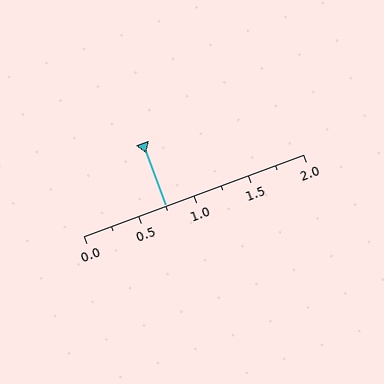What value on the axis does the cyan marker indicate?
The marker indicates approximately 0.75.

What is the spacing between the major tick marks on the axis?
The major ticks are spaced 0.5 apart.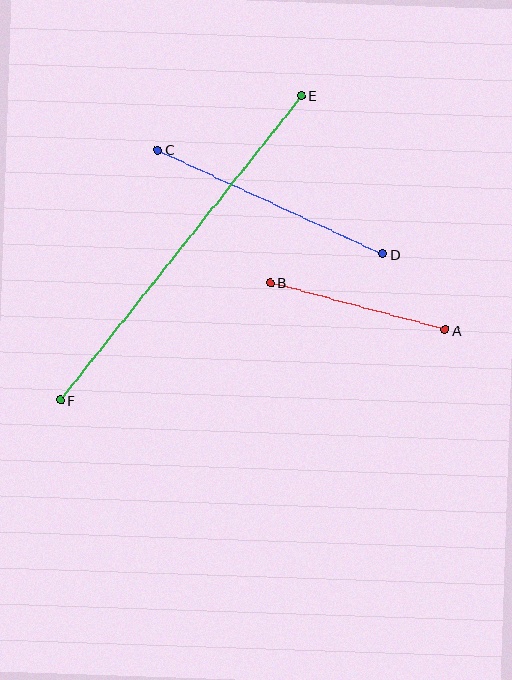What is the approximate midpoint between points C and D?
The midpoint is at approximately (270, 202) pixels.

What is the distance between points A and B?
The distance is approximately 181 pixels.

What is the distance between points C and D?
The distance is approximately 248 pixels.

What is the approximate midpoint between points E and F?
The midpoint is at approximately (181, 248) pixels.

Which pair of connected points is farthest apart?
Points E and F are farthest apart.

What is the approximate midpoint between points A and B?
The midpoint is at approximately (358, 306) pixels.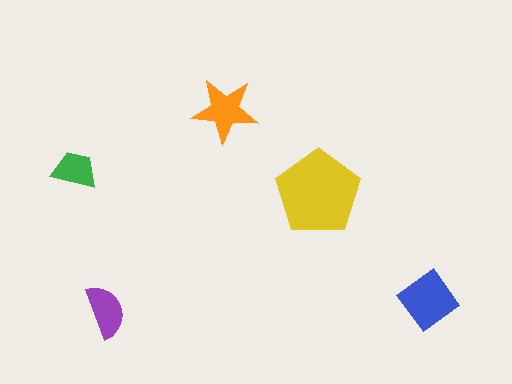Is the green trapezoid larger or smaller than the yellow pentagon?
Smaller.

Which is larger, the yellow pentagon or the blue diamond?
The yellow pentagon.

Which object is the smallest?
The green trapezoid.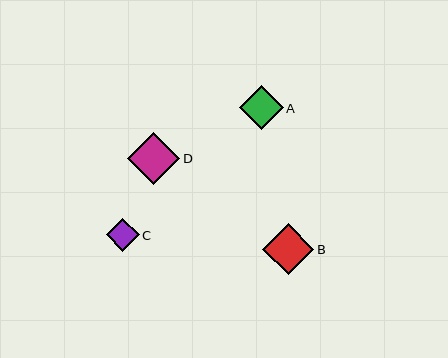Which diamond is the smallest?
Diamond C is the smallest with a size of approximately 33 pixels.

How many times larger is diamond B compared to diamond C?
Diamond B is approximately 1.5 times the size of diamond C.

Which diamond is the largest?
Diamond D is the largest with a size of approximately 52 pixels.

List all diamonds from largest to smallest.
From largest to smallest: D, B, A, C.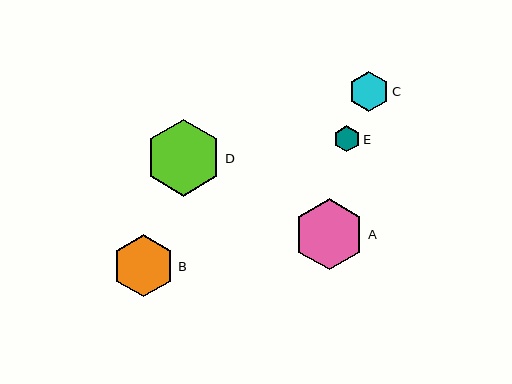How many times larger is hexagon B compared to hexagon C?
Hexagon B is approximately 1.5 times the size of hexagon C.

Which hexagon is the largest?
Hexagon D is the largest with a size of approximately 77 pixels.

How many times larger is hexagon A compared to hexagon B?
Hexagon A is approximately 1.1 times the size of hexagon B.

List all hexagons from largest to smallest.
From largest to smallest: D, A, B, C, E.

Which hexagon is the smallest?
Hexagon E is the smallest with a size of approximately 26 pixels.